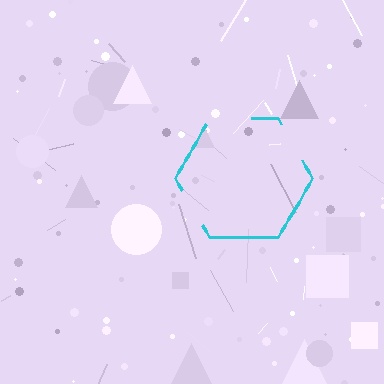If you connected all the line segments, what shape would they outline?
They would outline a hexagon.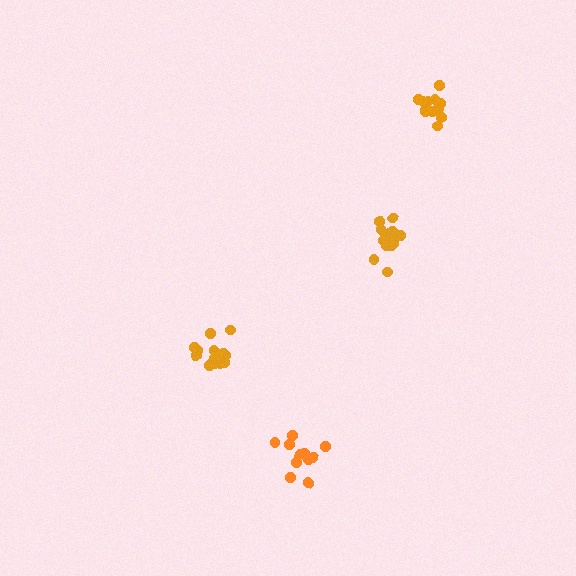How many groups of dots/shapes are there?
There are 4 groups.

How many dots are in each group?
Group 1: 12 dots, Group 2: 15 dots, Group 3: 12 dots, Group 4: 14 dots (53 total).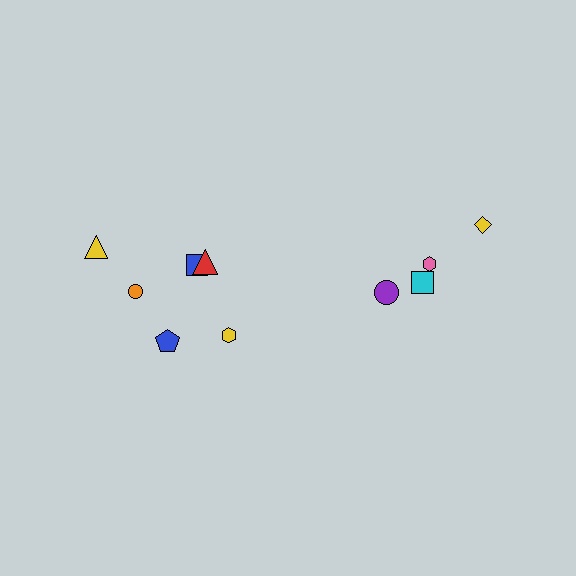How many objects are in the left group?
There are 6 objects.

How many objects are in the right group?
There are 4 objects.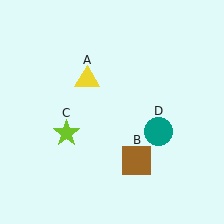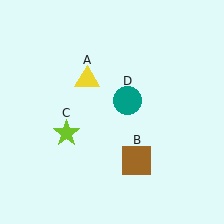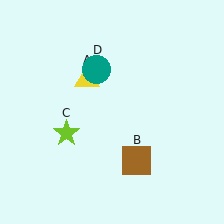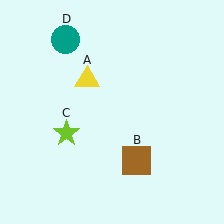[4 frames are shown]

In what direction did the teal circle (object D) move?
The teal circle (object D) moved up and to the left.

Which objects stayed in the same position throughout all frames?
Yellow triangle (object A) and brown square (object B) and lime star (object C) remained stationary.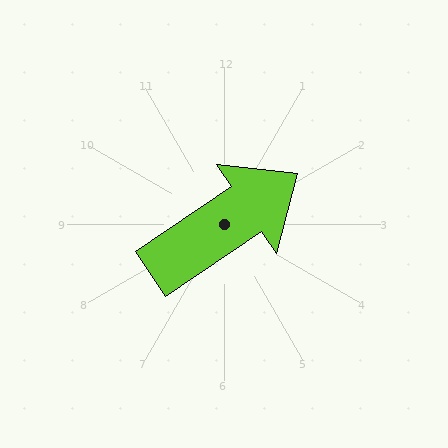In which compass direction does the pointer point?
Northeast.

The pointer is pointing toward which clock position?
Roughly 2 o'clock.